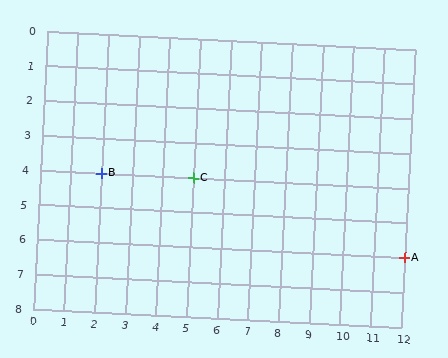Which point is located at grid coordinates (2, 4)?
Point B is at (2, 4).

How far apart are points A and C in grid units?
Points A and C are 7 columns and 2 rows apart (about 7.3 grid units diagonally).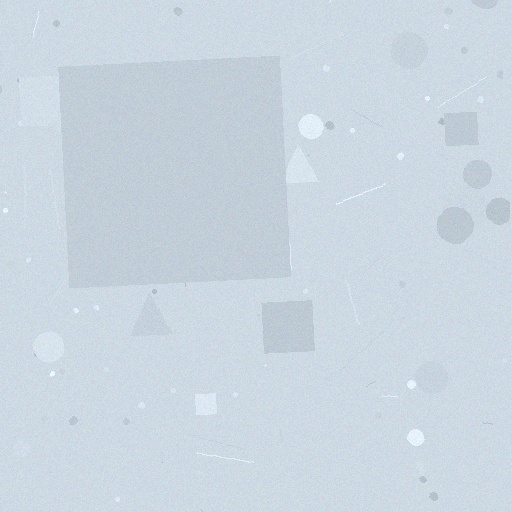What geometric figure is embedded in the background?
A square is embedded in the background.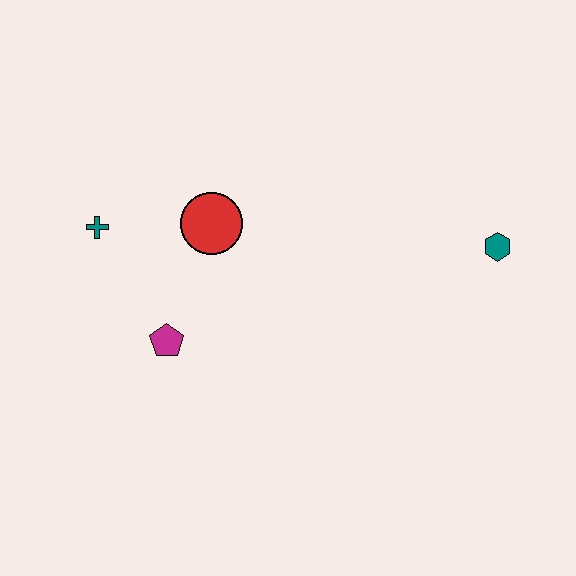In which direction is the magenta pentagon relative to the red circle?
The magenta pentagon is below the red circle.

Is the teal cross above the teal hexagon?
Yes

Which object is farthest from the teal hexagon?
The teal cross is farthest from the teal hexagon.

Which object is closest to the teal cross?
The red circle is closest to the teal cross.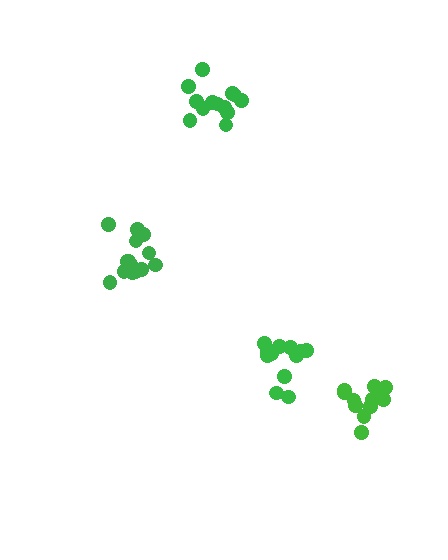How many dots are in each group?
Group 1: 13 dots, Group 2: 14 dots, Group 3: 12 dots, Group 4: 12 dots (51 total).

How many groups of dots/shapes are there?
There are 4 groups.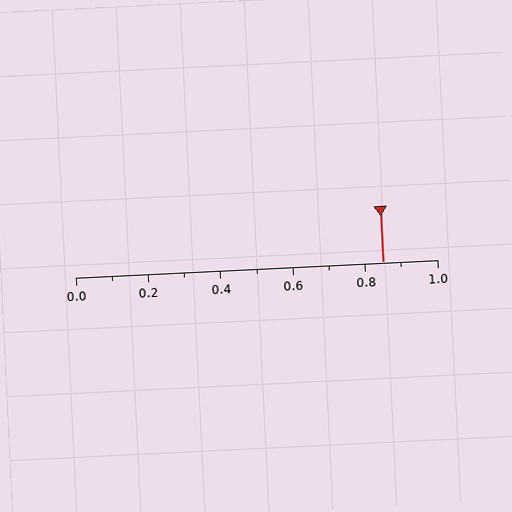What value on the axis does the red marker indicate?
The marker indicates approximately 0.85.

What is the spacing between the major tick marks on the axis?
The major ticks are spaced 0.2 apart.